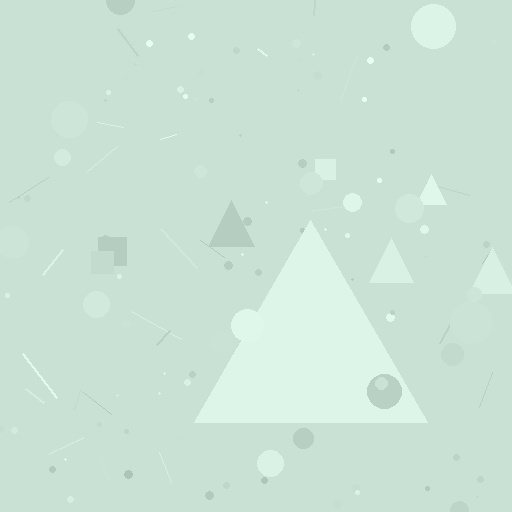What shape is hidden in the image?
A triangle is hidden in the image.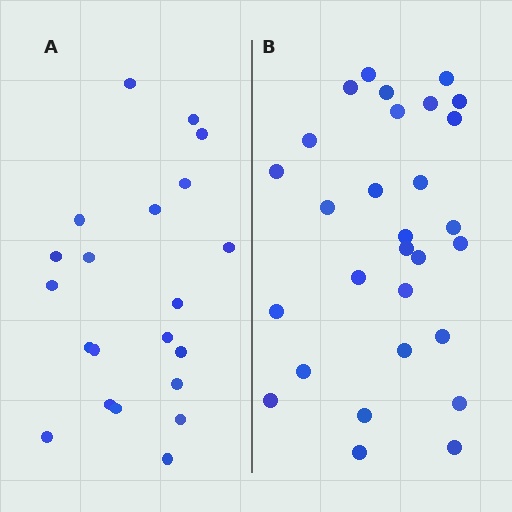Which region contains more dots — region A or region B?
Region B (the right region) has more dots.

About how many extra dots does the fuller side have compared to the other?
Region B has roughly 8 or so more dots than region A.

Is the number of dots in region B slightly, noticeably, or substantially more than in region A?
Region B has noticeably more, but not dramatically so. The ratio is roughly 1.4 to 1.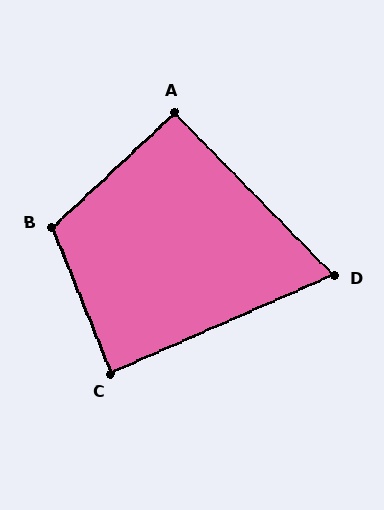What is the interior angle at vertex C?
Approximately 89 degrees (approximately right).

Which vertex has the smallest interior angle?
D, at approximately 69 degrees.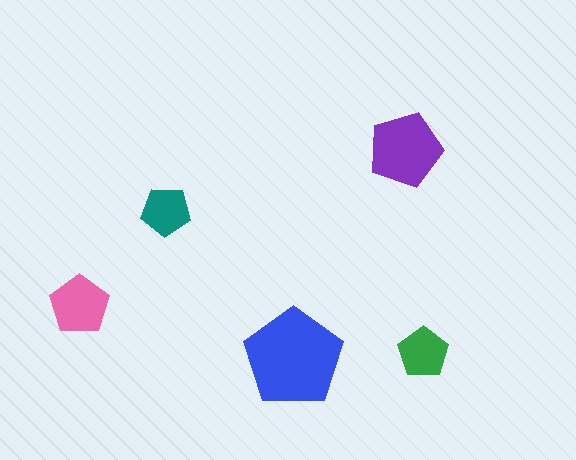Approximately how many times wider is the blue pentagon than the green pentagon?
About 2 times wider.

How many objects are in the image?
There are 5 objects in the image.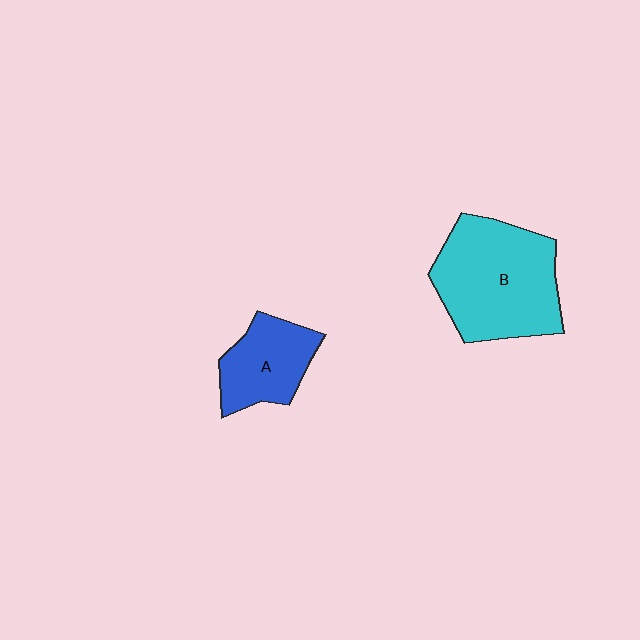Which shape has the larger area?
Shape B (cyan).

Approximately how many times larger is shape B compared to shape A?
Approximately 1.9 times.